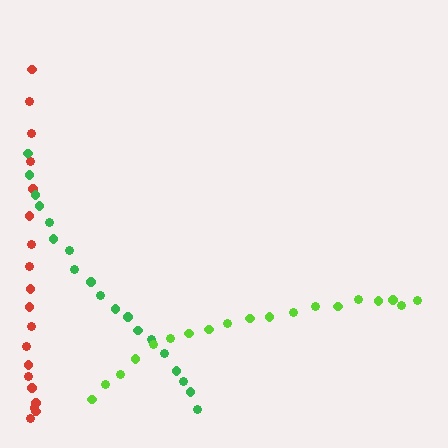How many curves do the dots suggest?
There are 3 distinct paths.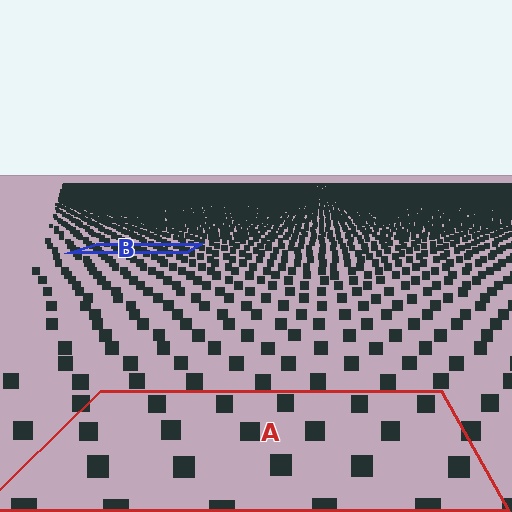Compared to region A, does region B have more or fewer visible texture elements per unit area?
Region B has more texture elements per unit area — they are packed more densely because it is farther away.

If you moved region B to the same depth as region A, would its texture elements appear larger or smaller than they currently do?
They would appear larger. At a closer depth, the same texture elements are projected at a bigger on-screen size.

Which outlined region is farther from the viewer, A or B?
Region B is farther from the viewer — the texture elements inside it appear smaller and more densely packed.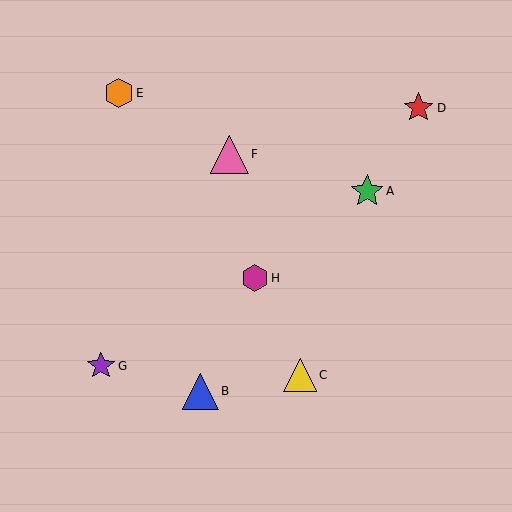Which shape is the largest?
The pink triangle (labeled F) is the largest.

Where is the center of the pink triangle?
The center of the pink triangle is at (229, 154).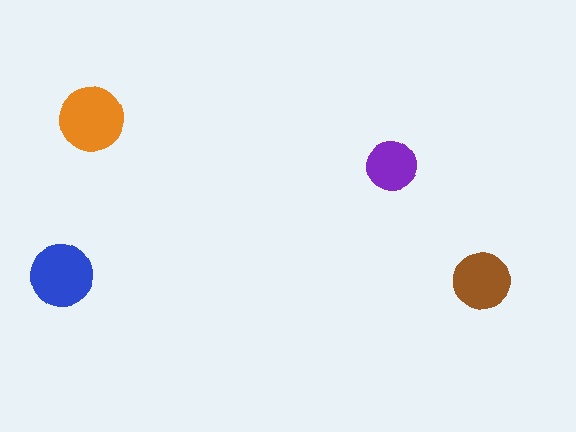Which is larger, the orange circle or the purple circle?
The orange one.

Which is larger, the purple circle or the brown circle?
The brown one.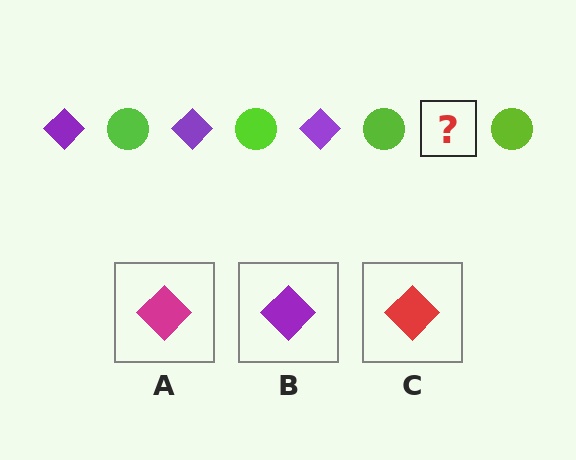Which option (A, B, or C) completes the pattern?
B.